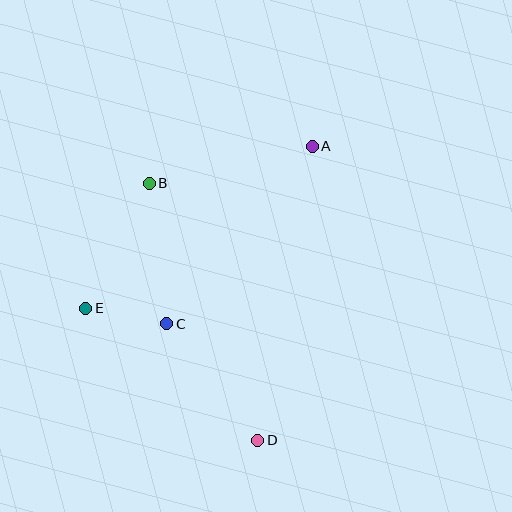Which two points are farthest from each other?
Points A and D are farthest from each other.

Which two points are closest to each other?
Points C and E are closest to each other.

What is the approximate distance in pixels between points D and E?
The distance between D and E is approximately 217 pixels.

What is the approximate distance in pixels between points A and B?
The distance between A and B is approximately 167 pixels.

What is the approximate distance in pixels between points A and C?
The distance between A and C is approximately 229 pixels.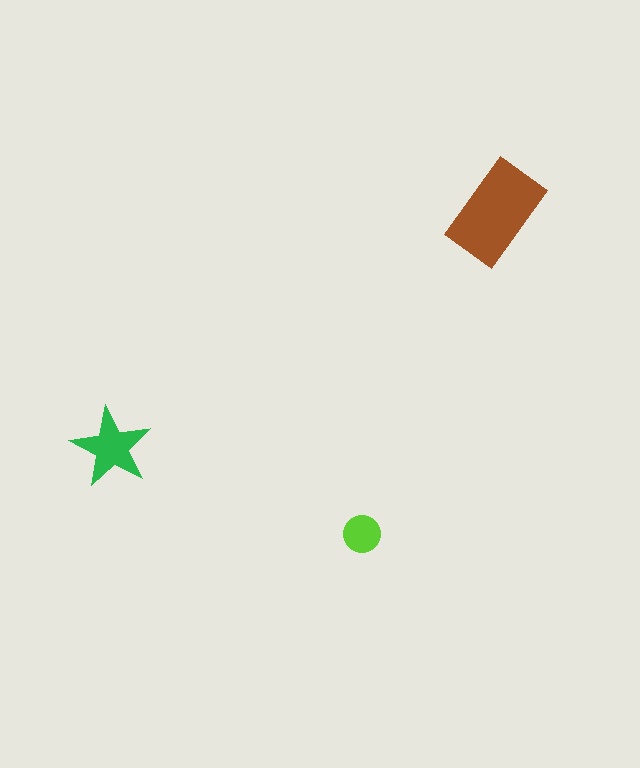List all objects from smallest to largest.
The lime circle, the green star, the brown rectangle.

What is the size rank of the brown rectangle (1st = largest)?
1st.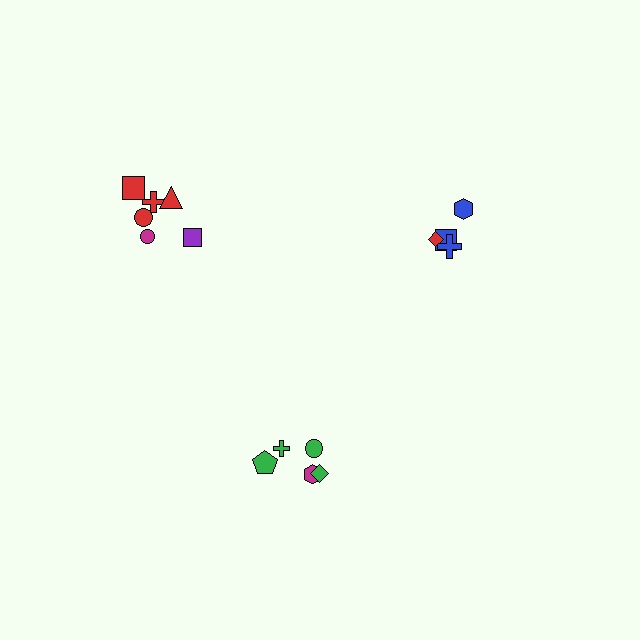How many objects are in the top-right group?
There are 4 objects.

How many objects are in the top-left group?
There are 6 objects.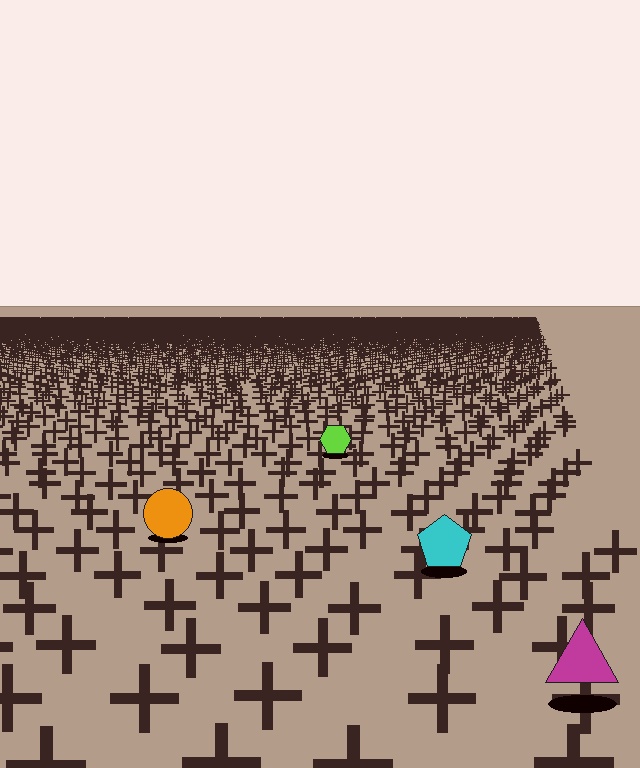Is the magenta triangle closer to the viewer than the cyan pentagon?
Yes. The magenta triangle is closer — you can tell from the texture gradient: the ground texture is coarser near it.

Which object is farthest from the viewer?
The lime hexagon is farthest from the viewer. It appears smaller and the ground texture around it is denser.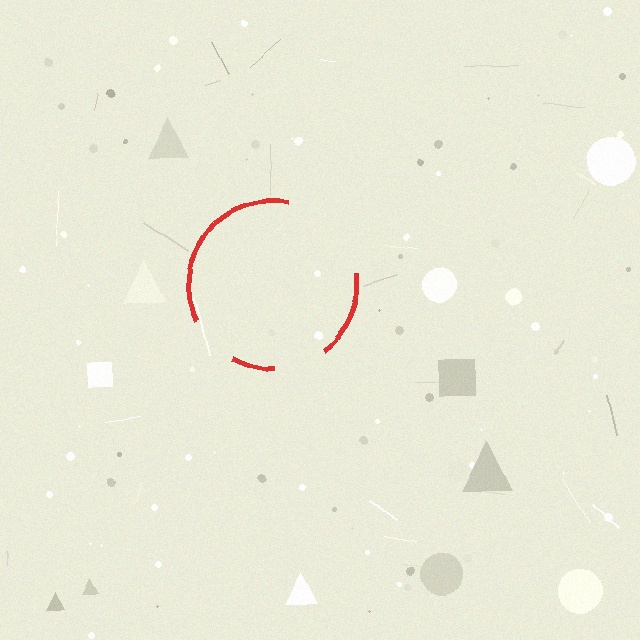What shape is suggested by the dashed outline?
The dashed outline suggests a circle.